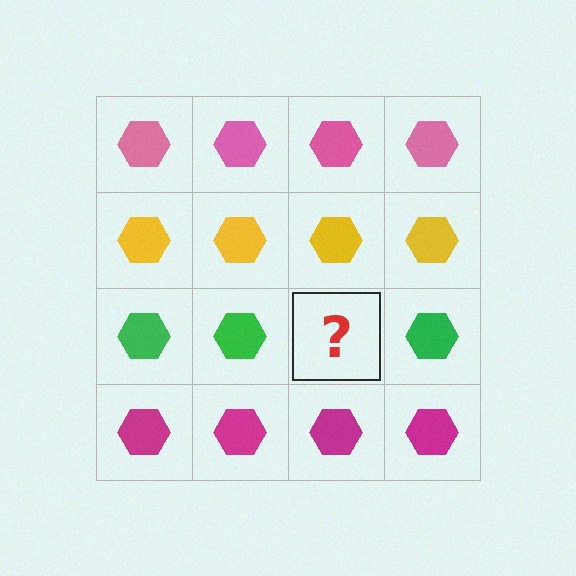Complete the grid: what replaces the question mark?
The question mark should be replaced with a green hexagon.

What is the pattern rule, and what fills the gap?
The rule is that each row has a consistent color. The gap should be filled with a green hexagon.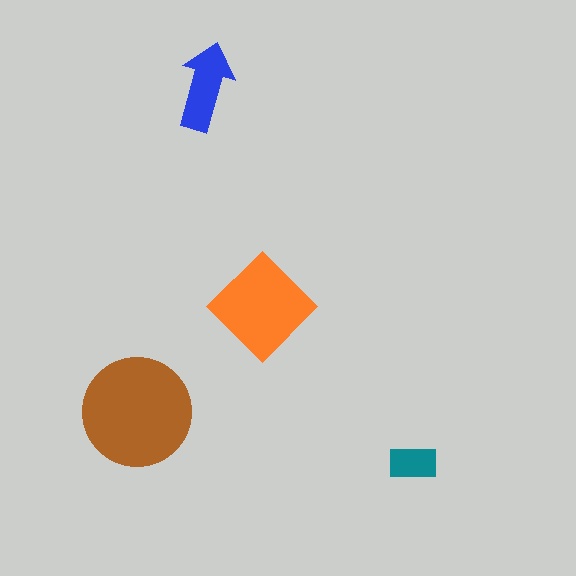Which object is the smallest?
The teal rectangle.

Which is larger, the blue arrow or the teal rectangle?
The blue arrow.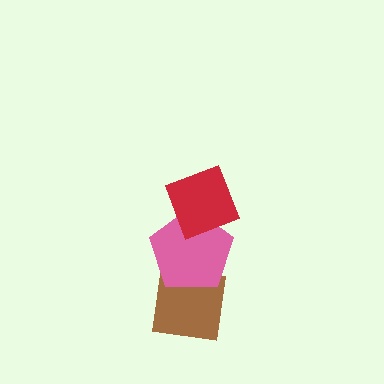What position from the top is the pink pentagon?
The pink pentagon is 2nd from the top.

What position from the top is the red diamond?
The red diamond is 1st from the top.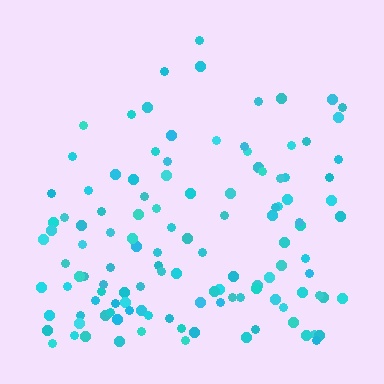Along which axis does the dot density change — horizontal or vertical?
Vertical.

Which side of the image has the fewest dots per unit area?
The top.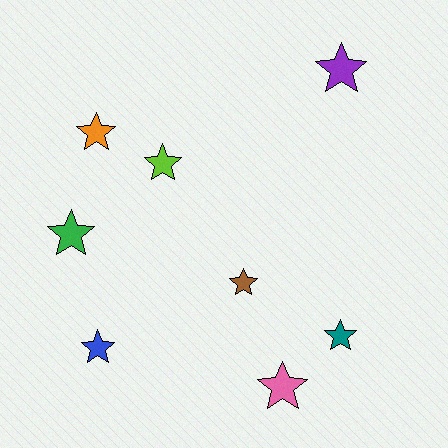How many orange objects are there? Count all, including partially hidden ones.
There is 1 orange object.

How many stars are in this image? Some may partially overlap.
There are 8 stars.